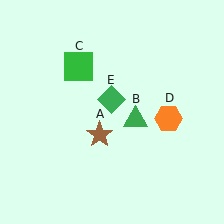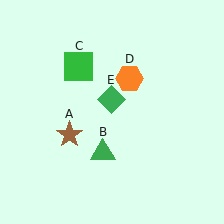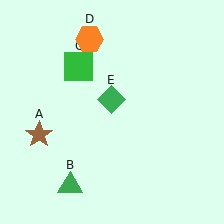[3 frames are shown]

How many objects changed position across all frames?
3 objects changed position: brown star (object A), green triangle (object B), orange hexagon (object D).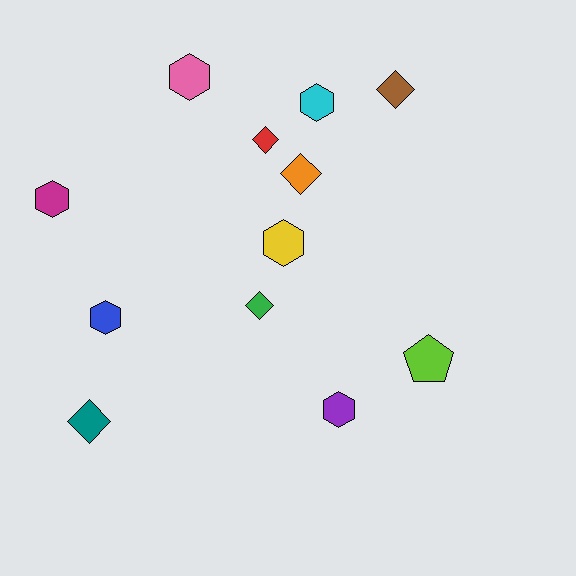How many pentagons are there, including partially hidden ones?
There is 1 pentagon.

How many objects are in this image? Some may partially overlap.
There are 12 objects.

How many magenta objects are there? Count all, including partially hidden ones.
There is 1 magenta object.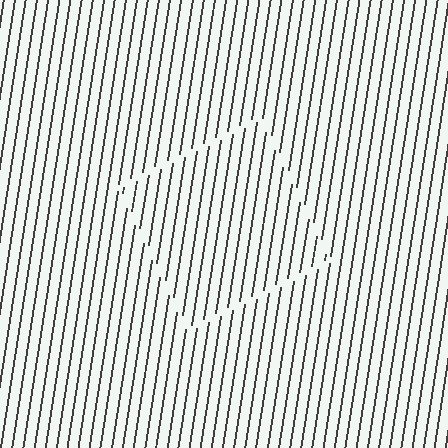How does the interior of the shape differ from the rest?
The interior of the shape contains the same grating, shifted by half a period — the contour is defined by the phase discontinuity where line-ends from the inner and outer gratings abut.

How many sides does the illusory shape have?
4 sides — the line-ends trace a square.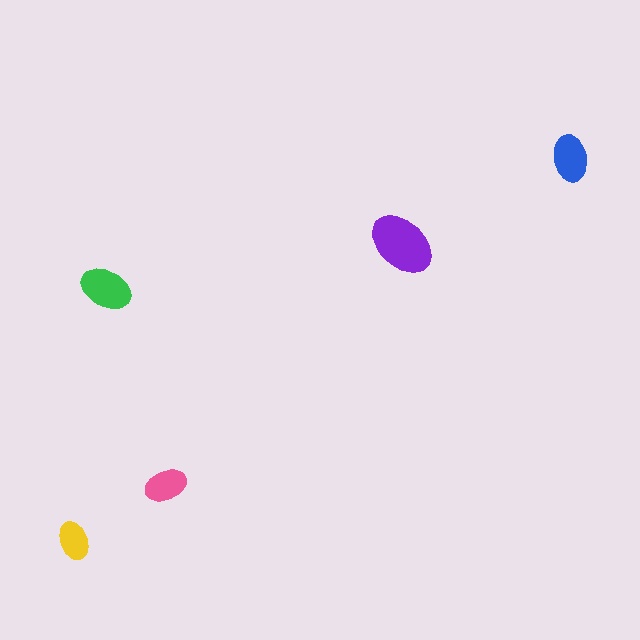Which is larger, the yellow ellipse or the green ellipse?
The green one.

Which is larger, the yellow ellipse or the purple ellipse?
The purple one.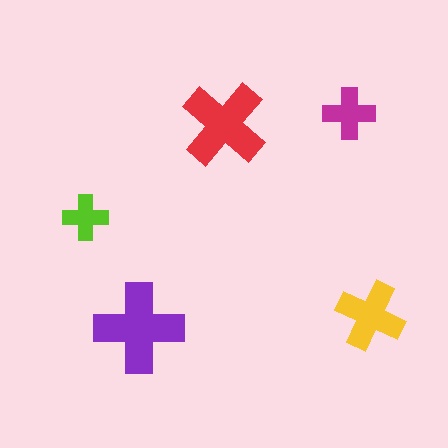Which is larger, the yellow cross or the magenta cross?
The yellow one.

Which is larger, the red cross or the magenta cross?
The red one.